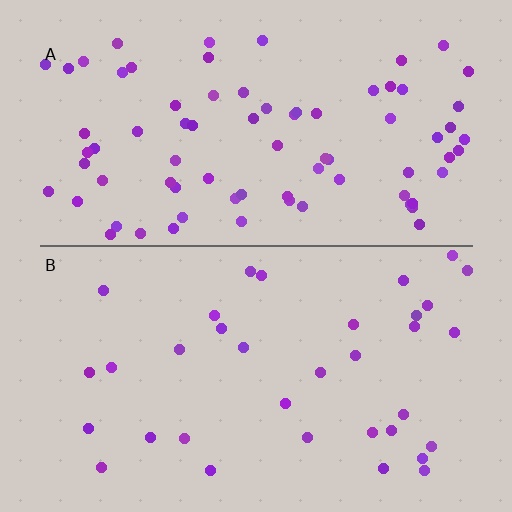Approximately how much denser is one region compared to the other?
Approximately 2.2× — region A over region B.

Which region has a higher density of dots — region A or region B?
A (the top).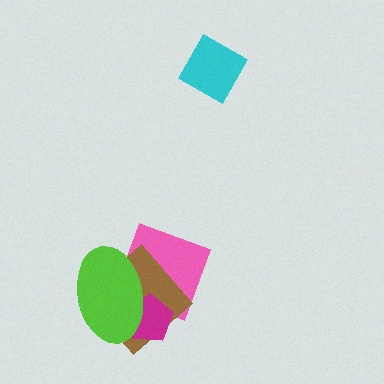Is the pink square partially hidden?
Yes, it is partially covered by another shape.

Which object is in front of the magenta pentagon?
The lime ellipse is in front of the magenta pentagon.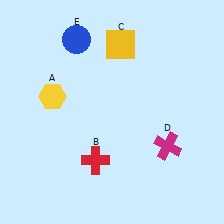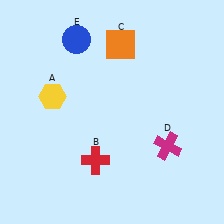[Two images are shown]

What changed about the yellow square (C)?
In Image 1, C is yellow. In Image 2, it changed to orange.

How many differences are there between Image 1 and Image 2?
There is 1 difference between the two images.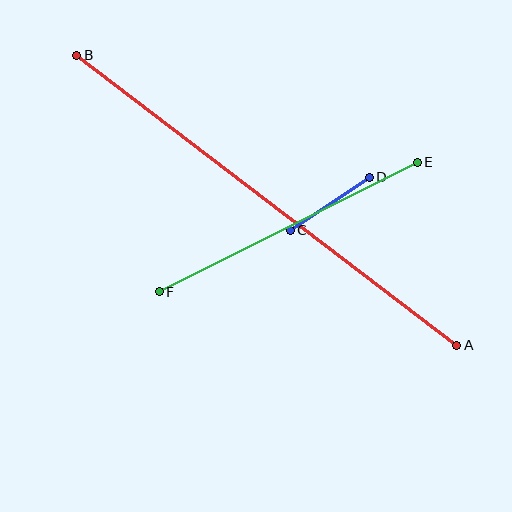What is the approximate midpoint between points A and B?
The midpoint is at approximately (267, 200) pixels.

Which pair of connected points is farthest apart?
Points A and B are farthest apart.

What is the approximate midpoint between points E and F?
The midpoint is at approximately (288, 227) pixels.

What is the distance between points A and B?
The distance is approximately 478 pixels.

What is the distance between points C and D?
The distance is approximately 95 pixels.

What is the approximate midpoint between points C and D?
The midpoint is at approximately (330, 204) pixels.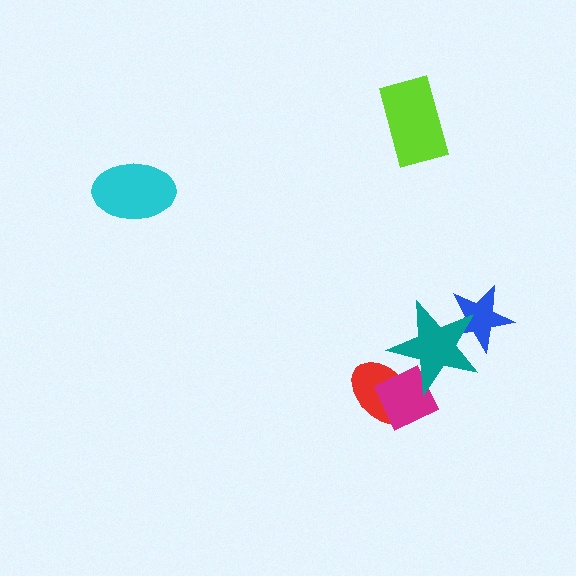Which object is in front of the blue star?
The teal star is in front of the blue star.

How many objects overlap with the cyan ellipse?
0 objects overlap with the cyan ellipse.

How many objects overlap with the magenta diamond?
2 objects overlap with the magenta diamond.